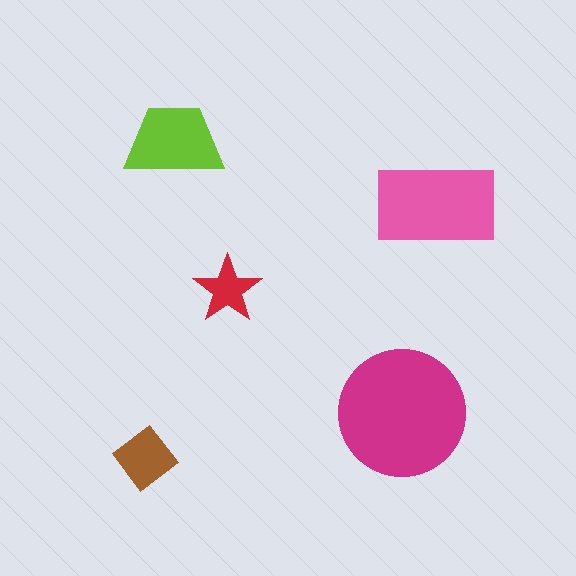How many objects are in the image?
There are 5 objects in the image.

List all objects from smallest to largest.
The red star, the brown diamond, the lime trapezoid, the pink rectangle, the magenta circle.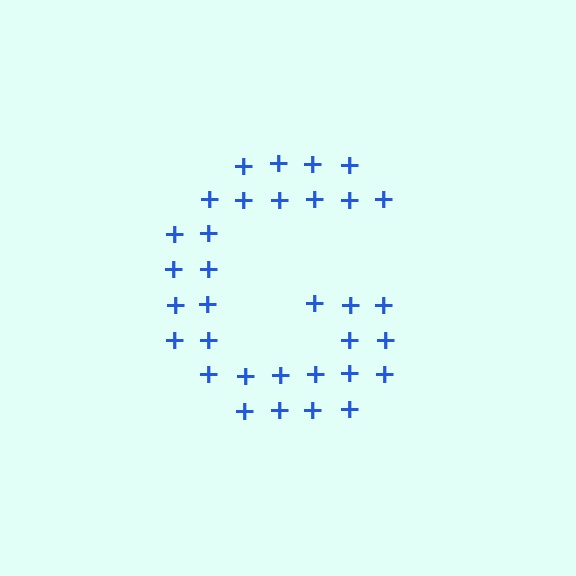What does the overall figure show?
The overall figure shows the letter G.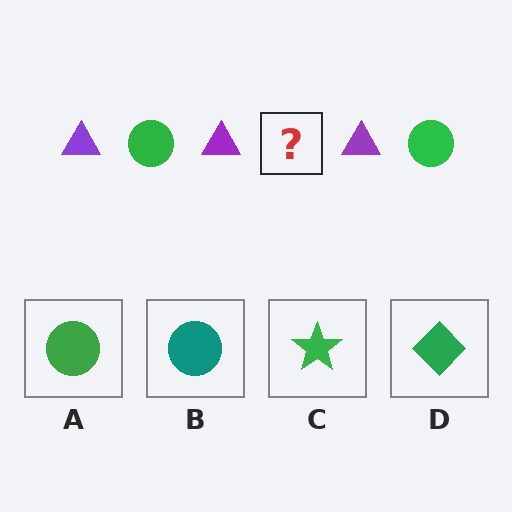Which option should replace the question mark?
Option A.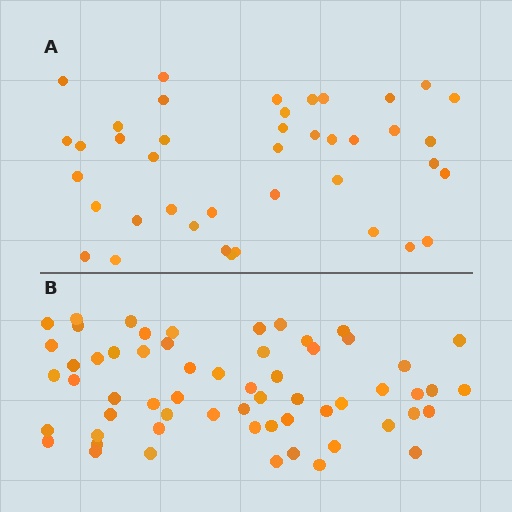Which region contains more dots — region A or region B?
Region B (the bottom region) has more dots.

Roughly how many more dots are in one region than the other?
Region B has approximately 20 more dots than region A.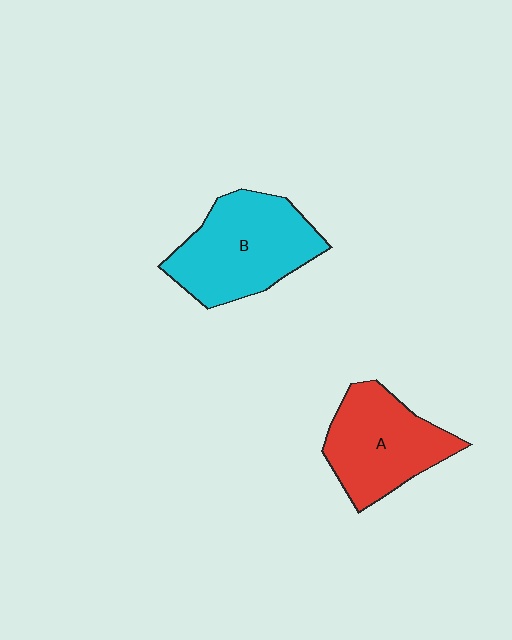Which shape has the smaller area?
Shape A (red).